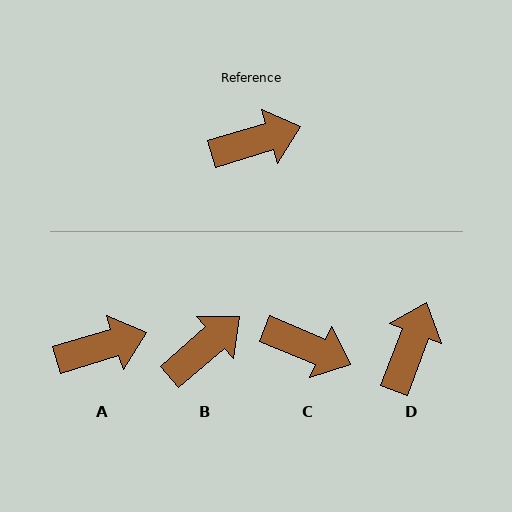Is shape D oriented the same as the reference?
No, it is off by about 52 degrees.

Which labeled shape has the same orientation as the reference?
A.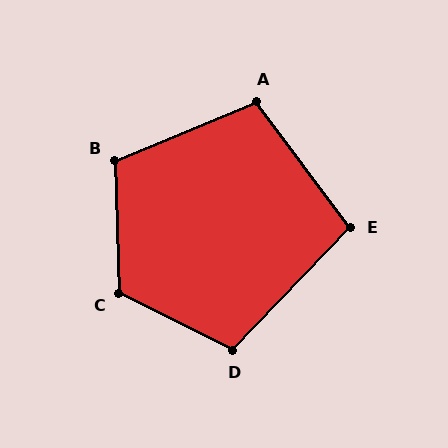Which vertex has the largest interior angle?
C, at approximately 118 degrees.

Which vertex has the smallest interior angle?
E, at approximately 99 degrees.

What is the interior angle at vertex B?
Approximately 111 degrees (obtuse).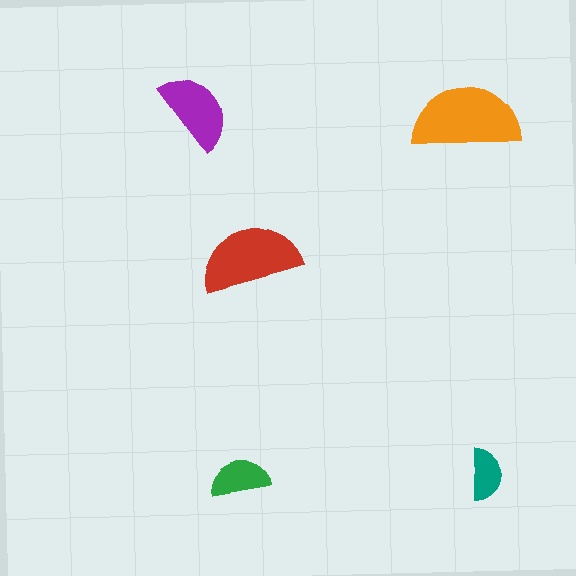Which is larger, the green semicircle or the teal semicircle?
The green one.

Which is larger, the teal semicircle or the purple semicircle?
The purple one.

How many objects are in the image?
There are 5 objects in the image.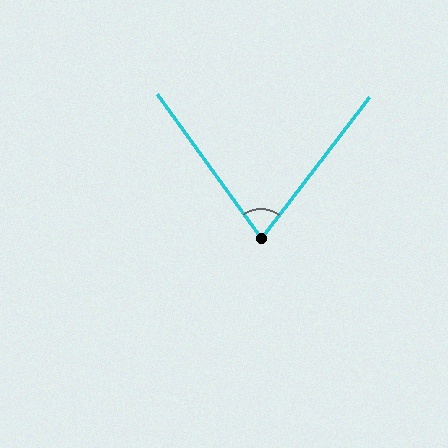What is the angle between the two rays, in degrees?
Approximately 73 degrees.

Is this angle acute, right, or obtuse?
It is acute.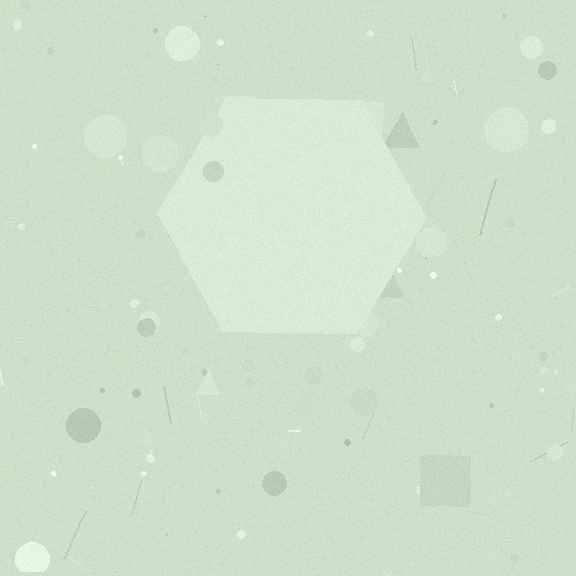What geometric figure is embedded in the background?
A hexagon is embedded in the background.